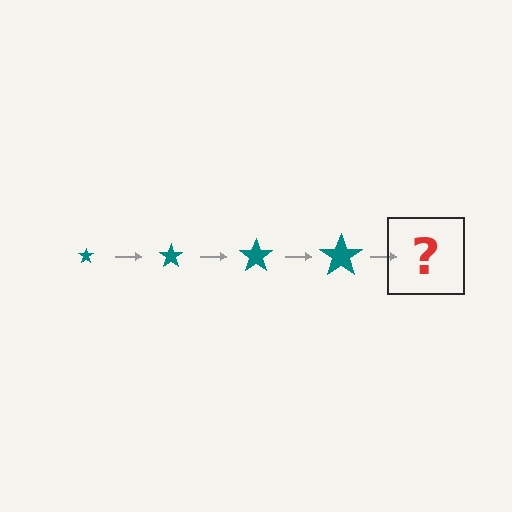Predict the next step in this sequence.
The next step is a teal star, larger than the previous one.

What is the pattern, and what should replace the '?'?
The pattern is that the star gets progressively larger each step. The '?' should be a teal star, larger than the previous one.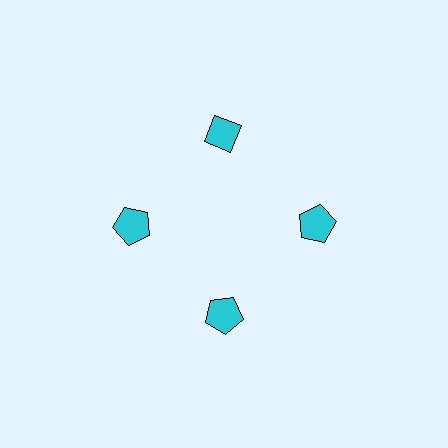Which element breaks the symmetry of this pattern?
The cyan diamond at roughly the 12 o'clock position breaks the symmetry. All other shapes are cyan pentagons.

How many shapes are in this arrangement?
There are 4 shapes arranged in a ring pattern.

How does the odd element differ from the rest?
It has a different shape: diamond instead of pentagon.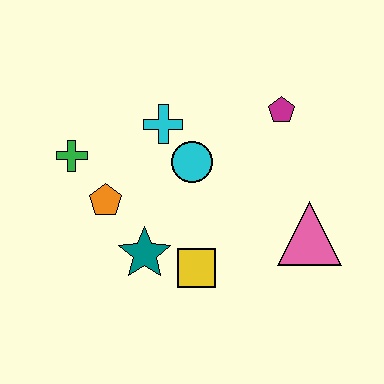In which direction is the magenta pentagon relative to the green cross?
The magenta pentagon is to the right of the green cross.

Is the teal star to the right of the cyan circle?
No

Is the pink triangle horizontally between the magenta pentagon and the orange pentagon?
No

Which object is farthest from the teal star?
The magenta pentagon is farthest from the teal star.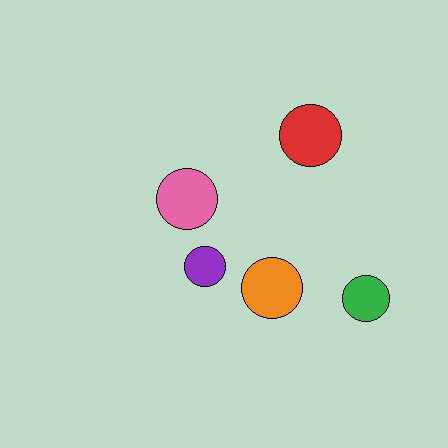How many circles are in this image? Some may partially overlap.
There are 5 circles.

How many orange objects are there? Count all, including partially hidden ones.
There is 1 orange object.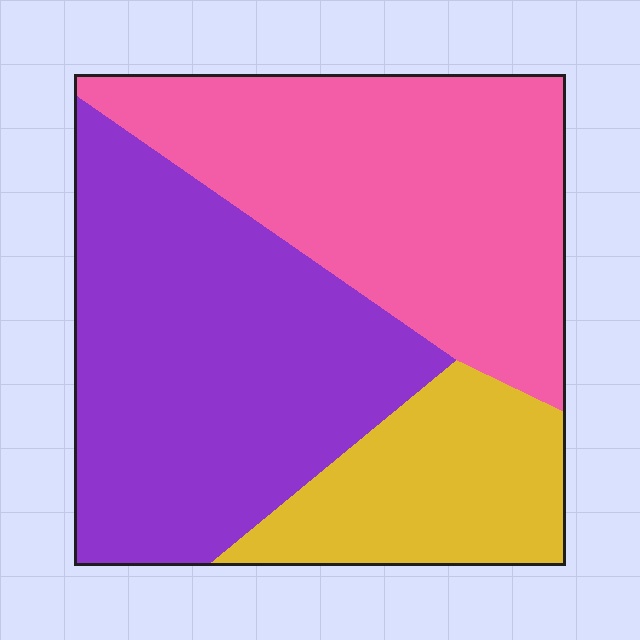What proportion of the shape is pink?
Pink covers 38% of the shape.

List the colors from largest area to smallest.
From largest to smallest: purple, pink, yellow.